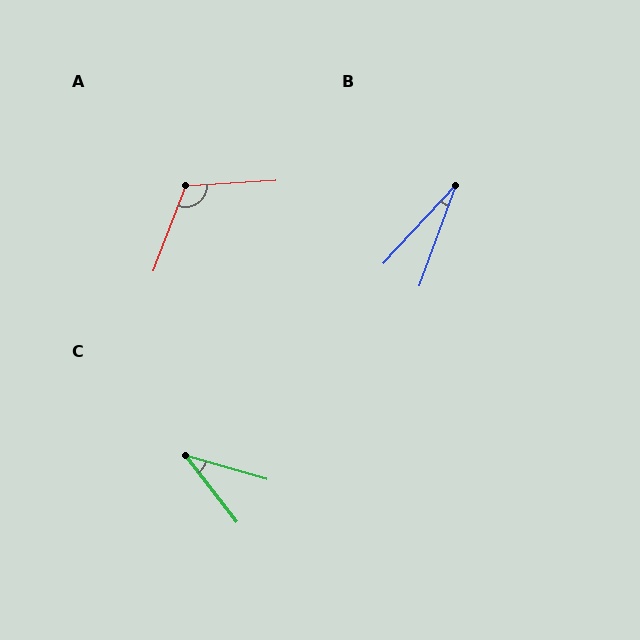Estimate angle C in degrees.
Approximately 36 degrees.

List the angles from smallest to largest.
B (23°), C (36°), A (114°).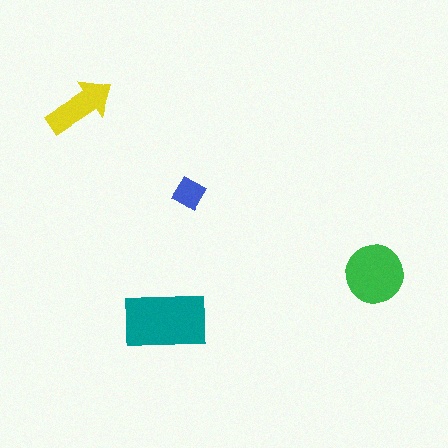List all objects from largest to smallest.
The teal rectangle, the green circle, the yellow arrow, the blue diamond.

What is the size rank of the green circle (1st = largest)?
2nd.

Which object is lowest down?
The teal rectangle is bottommost.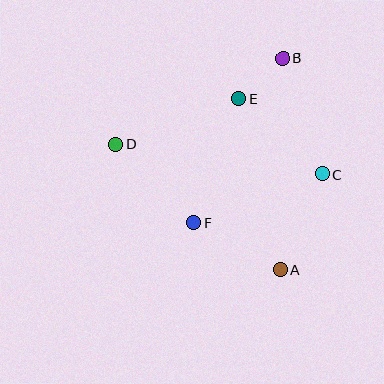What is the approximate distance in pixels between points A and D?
The distance between A and D is approximately 207 pixels.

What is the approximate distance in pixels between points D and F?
The distance between D and F is approximately 111 pixels.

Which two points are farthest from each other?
Points A and B are farthest from each other.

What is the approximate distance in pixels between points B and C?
The distance between B and C is approximately 122 pixels.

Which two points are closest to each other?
Points B and E are closest to each other.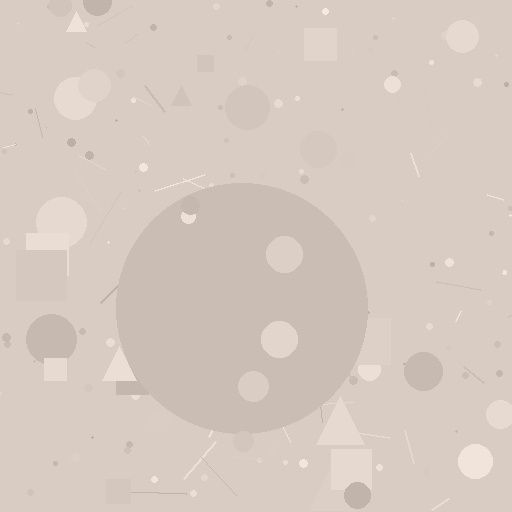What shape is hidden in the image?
A circle is hidden in the image.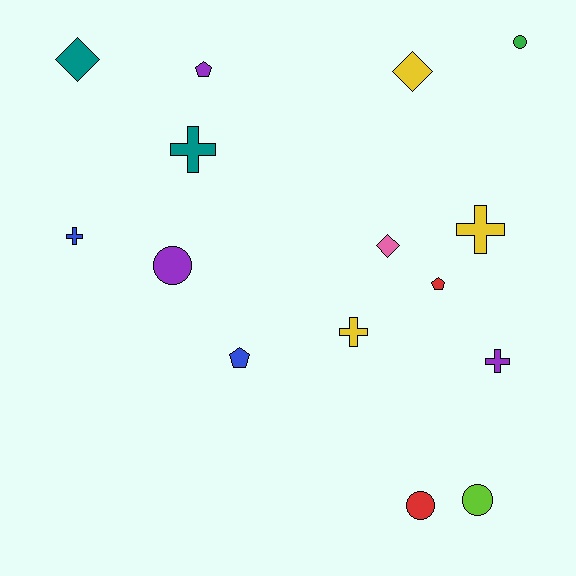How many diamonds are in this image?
There are 3 diamonds.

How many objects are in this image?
There are 15 objects.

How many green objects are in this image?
There is 1 green object.